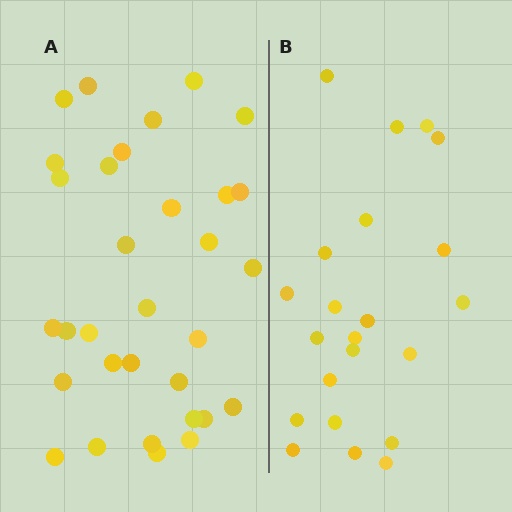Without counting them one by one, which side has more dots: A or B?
Region A (the left region) has more dots.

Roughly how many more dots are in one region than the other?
Region A has roughly 10 or so more dots than region B.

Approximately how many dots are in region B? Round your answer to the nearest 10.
About 20 dots. (The exact count is 22, which rounds to 20.)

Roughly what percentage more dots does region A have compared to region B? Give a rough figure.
About 45% more.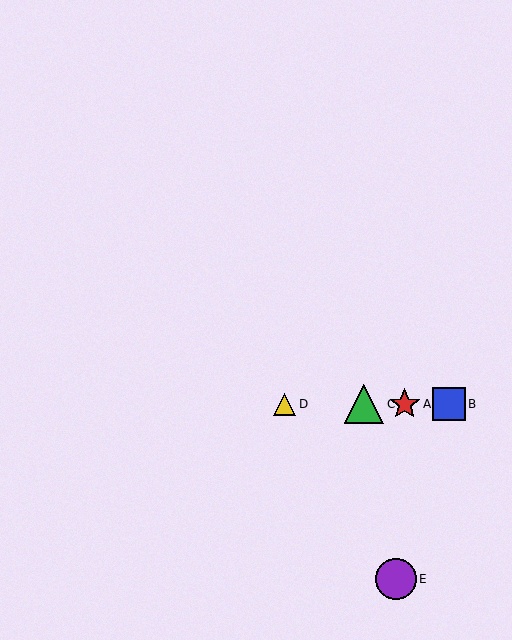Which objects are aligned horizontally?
Objects A, B, C, D are aligned horizontally.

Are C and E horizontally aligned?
No, C is at y≈404 and E is at y≈579.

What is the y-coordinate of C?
Object C is at y≈404.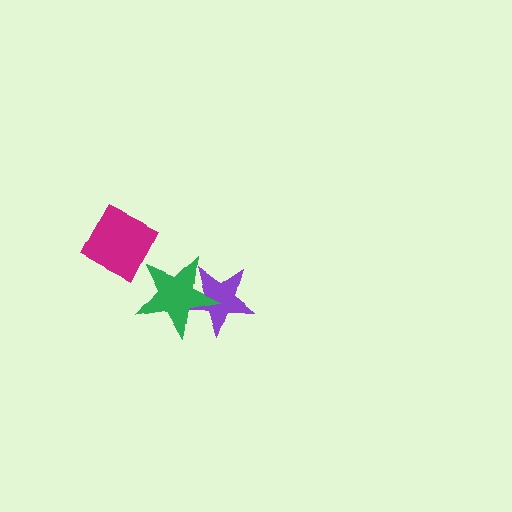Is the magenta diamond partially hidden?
No, no other shape covers it.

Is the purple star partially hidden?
Yes, it is partially covered by another shape.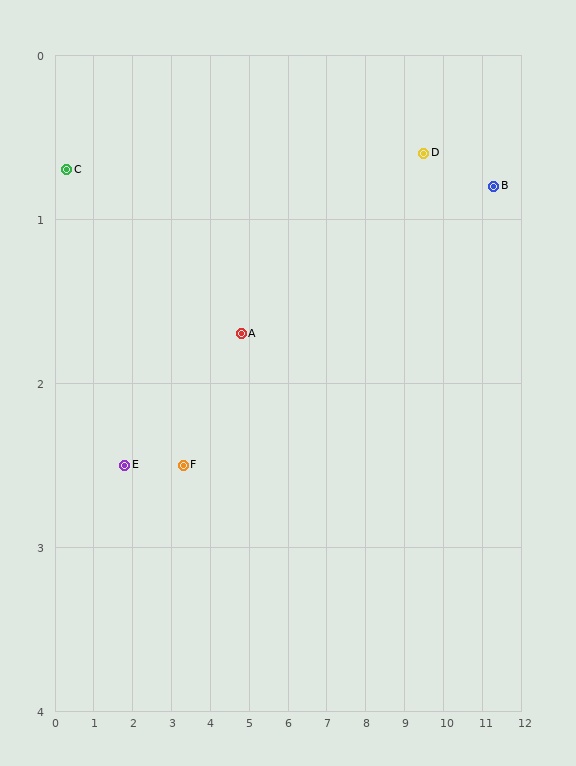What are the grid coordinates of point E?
Point E is at approximately (1.8, 2.5).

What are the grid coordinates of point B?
Point B is at approximately (11.3, 0.8).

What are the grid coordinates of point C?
Point C is at approximately (0.3, 0.7).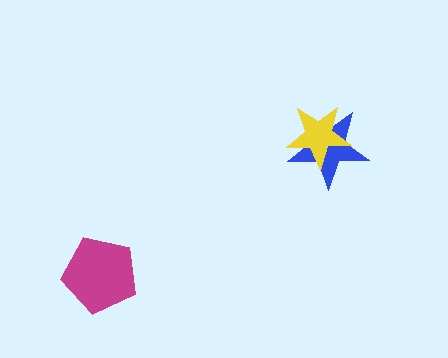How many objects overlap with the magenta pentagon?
0 objects overlap with the magenta pentagon.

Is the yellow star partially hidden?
No, no other shape covers it.